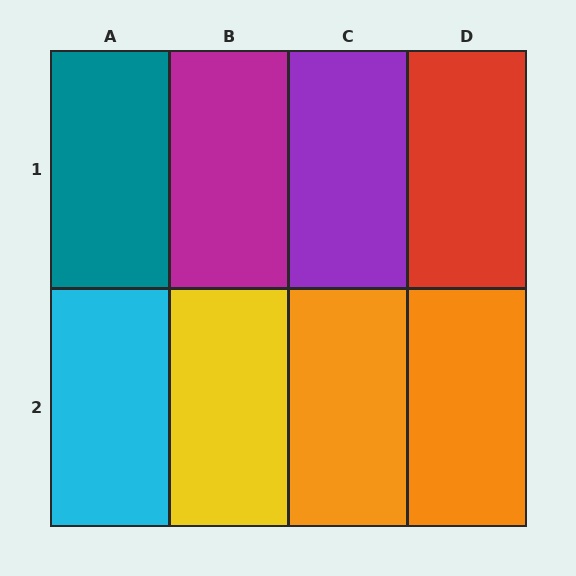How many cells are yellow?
1 cell is yellow.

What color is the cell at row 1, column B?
Magenta.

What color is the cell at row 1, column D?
Red.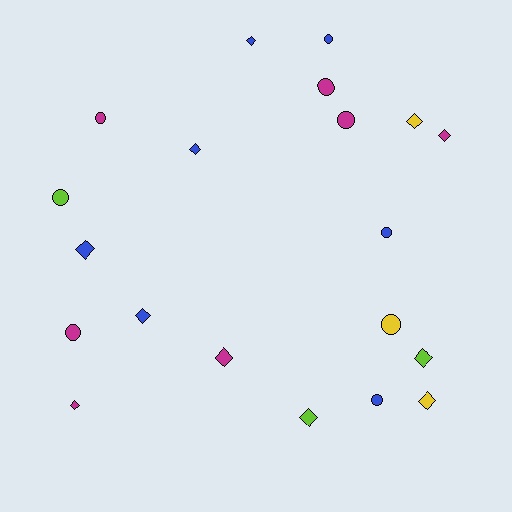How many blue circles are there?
There are 3 blue circles.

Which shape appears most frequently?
Diamond, with 11 objects.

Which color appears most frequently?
Blue, with 7 objects.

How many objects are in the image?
There are 20 objects.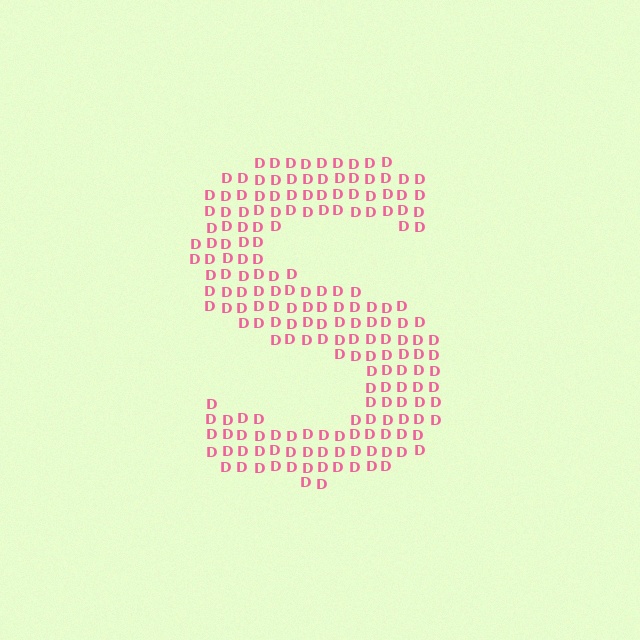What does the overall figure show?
The overall figure shows the letter S.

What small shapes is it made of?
It is made of small letter D's.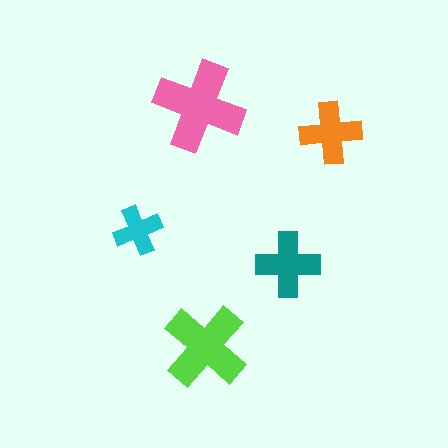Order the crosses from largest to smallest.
the pink one, the lime one, the teal one, the orange one, the cyan one.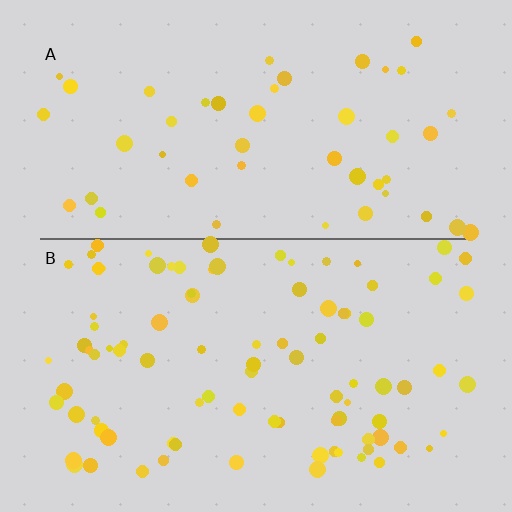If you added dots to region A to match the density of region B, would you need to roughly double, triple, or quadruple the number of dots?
Approximately double.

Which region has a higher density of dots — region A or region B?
B (the bottom).